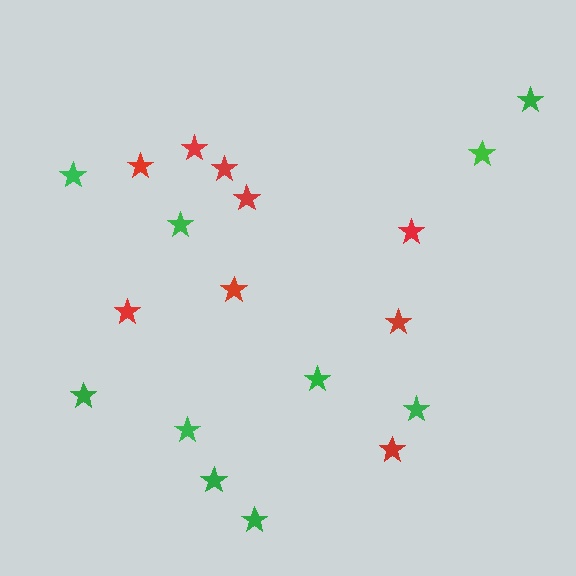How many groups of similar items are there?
There are 2 groups: one group of red stars (9) and one group of green stars (10).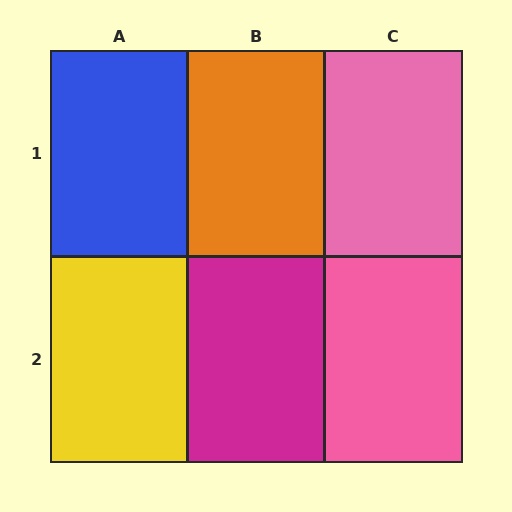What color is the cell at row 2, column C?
Pink.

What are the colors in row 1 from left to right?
Blue, orange, pink.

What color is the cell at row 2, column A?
Yellow.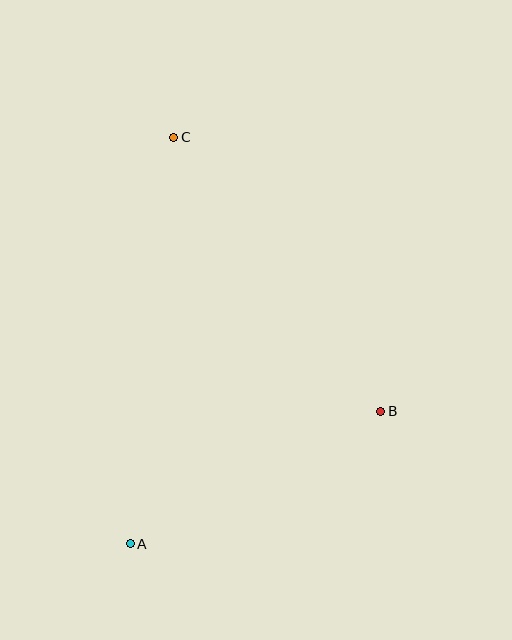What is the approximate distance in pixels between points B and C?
The distance between B and C is approximately 343 pixels.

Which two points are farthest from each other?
Points A and C are farthest from each other.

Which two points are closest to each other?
Points A and B are closest to each other.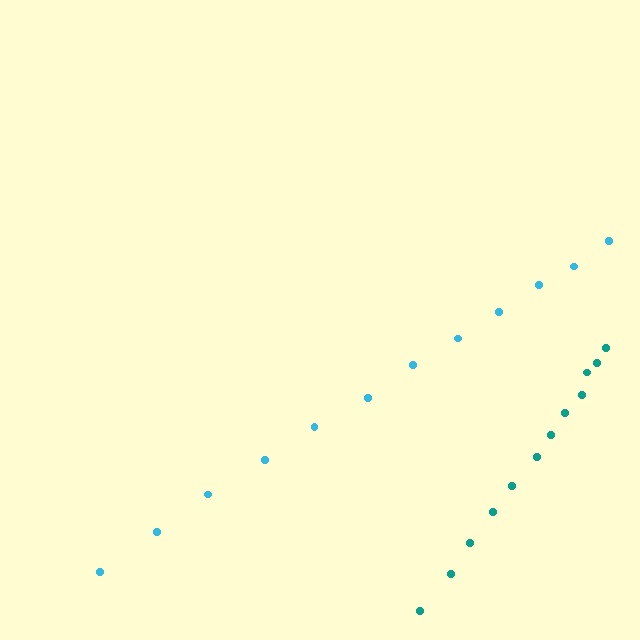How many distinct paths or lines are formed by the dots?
There are 2 distinct paths.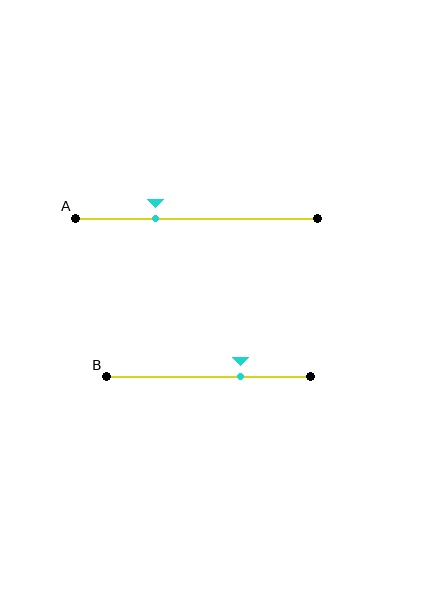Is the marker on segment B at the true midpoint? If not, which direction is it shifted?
No, the marker on segment B is shifted to the right by about 15% of the segment length.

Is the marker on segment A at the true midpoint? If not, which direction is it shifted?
No, the marker on segment A is shifted to the left by about 17% of the segment length.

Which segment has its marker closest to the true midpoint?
Segment B has its marker closest to the true midpoint.